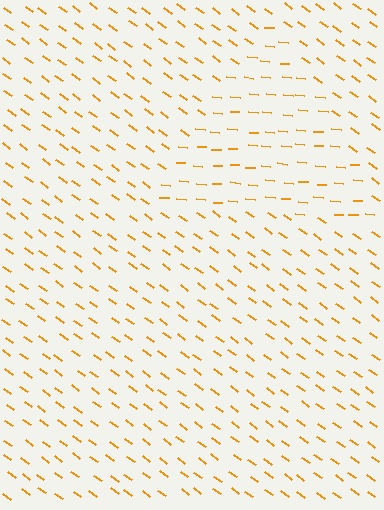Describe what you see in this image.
The image is filled with small orange line segments. A triangle region in the image has lines oriented differently from the surrounding lines, creating a visible texture boundary.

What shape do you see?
I see a triangle.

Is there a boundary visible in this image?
Yes, there is a texture boundary formed by a change in line orientation.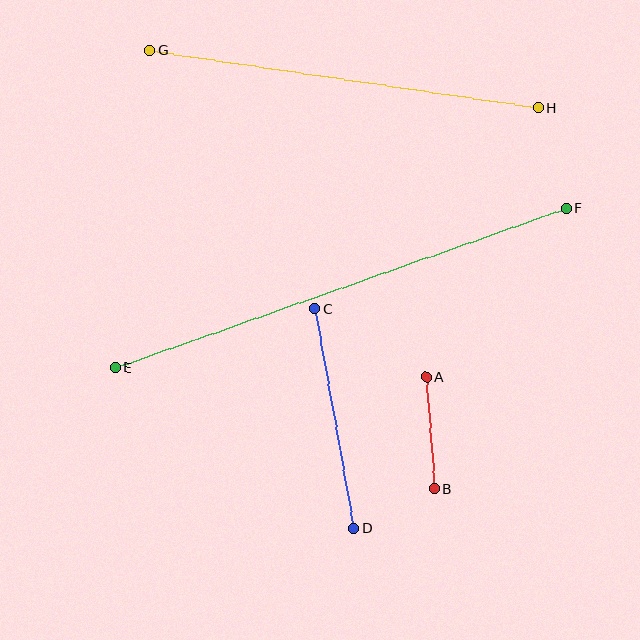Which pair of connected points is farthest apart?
Points E and F are farthest apart.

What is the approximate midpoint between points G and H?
The midpoint is at approximately (344, 79) pixels.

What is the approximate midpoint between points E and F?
The midpoint is at approximately (340, 288) pixels.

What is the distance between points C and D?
The distance is approximately 223 pixels.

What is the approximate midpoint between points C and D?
The midpoint is at approximately (334, 418) pixels.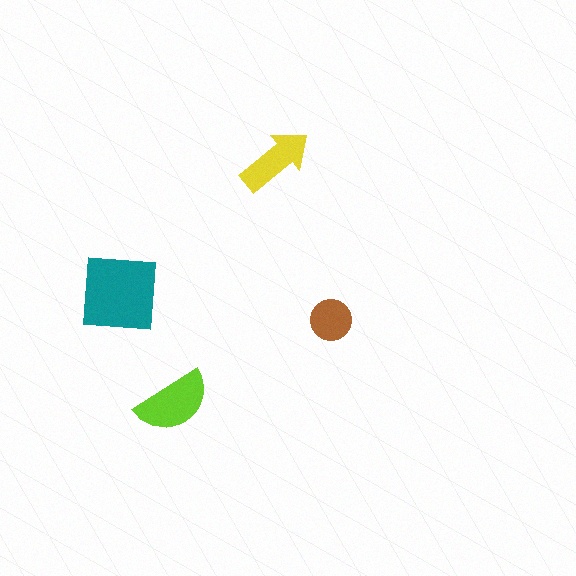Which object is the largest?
The teal square.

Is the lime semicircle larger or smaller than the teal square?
Smaller.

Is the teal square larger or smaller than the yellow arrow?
Larger.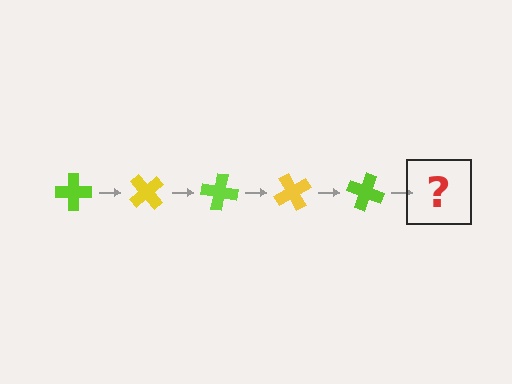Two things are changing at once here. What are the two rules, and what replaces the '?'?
The two rules are that it rotates 50 degrees each step and the color cycles through lime and yellow. The '?' should be a yellow cross, rotated 250 degrees from the start.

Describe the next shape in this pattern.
It should be a yellow cross, rotated 250 degrees from the start.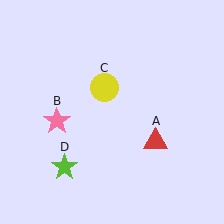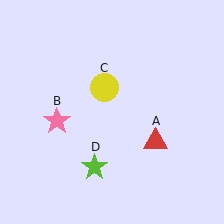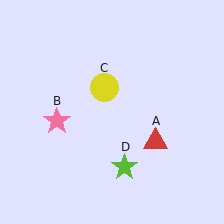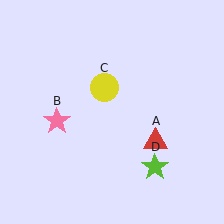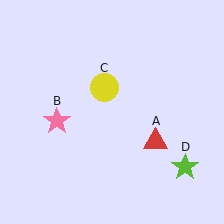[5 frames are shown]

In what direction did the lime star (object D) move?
The lime star (object D) moved right.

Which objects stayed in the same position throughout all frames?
Red triangle (object A) and pink star (object B) and yellow circle (object C) remained stationary.